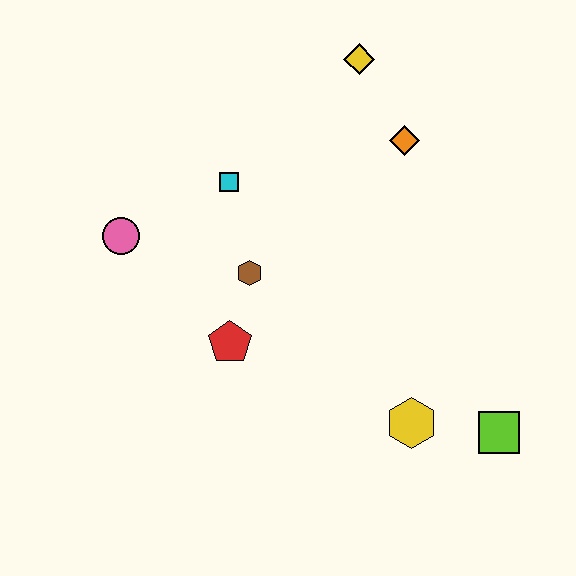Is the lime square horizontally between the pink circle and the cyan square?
No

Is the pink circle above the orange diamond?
No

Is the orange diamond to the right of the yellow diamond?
Yes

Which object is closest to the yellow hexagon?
The lime square is closest to the yellow hexagon.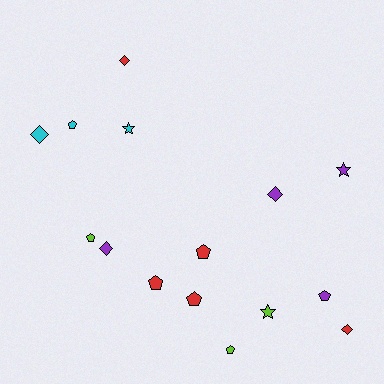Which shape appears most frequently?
Pentagon, with 7 objects.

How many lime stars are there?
There is 1 lime star.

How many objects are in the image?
There are 15 objects.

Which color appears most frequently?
Red, with 5 objects.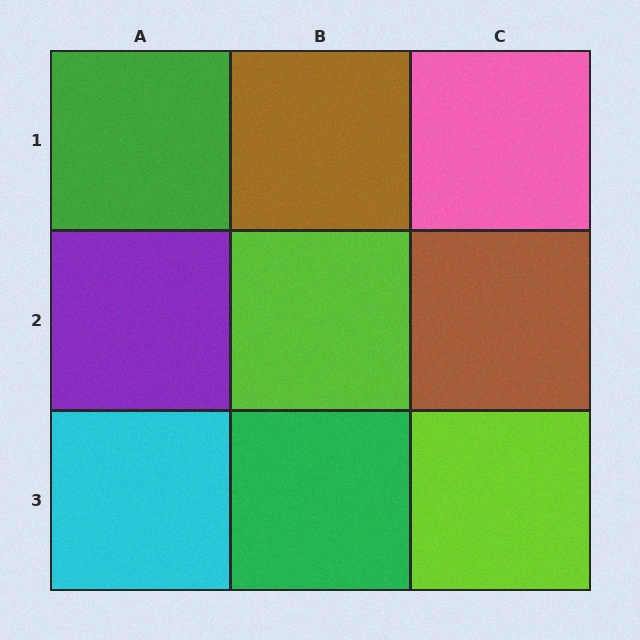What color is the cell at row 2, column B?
Lime.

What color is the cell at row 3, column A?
Cyan.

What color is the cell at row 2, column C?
Brown.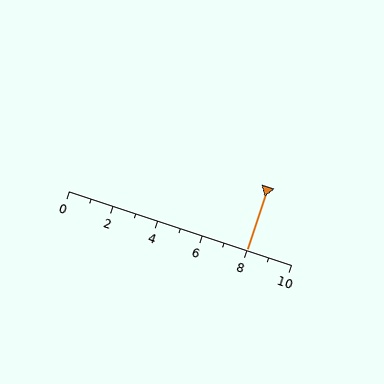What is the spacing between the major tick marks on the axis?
The major ticks are spaced 2 apart.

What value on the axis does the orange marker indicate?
The marker indicates approximately 8.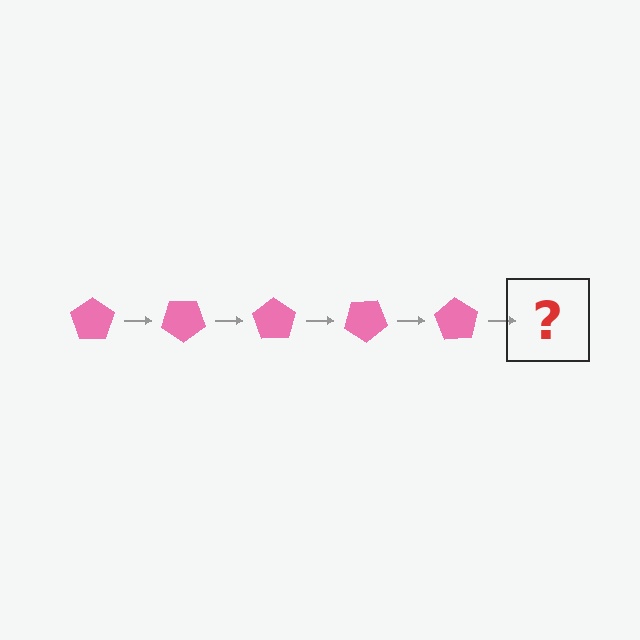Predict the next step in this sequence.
The next step is a pink pentagon rotated 175 degrees.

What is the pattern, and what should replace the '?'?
The pattern is that the pentagon rotates 35 degrees each step. The '?' should be a pink pentagon rotated 175 degrees.